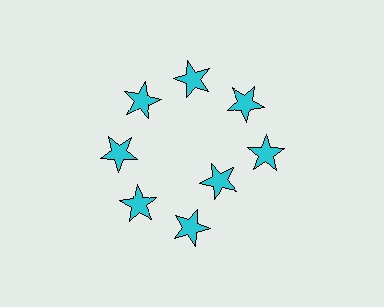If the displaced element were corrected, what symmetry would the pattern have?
It would have 8-fold rotational symmetry — the pattern would map onto itself every 45 degrees.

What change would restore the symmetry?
The symmetry would be restored by moving it outward, back onto the ring so that all 8 stars sit at equal angles and equal distance from the center.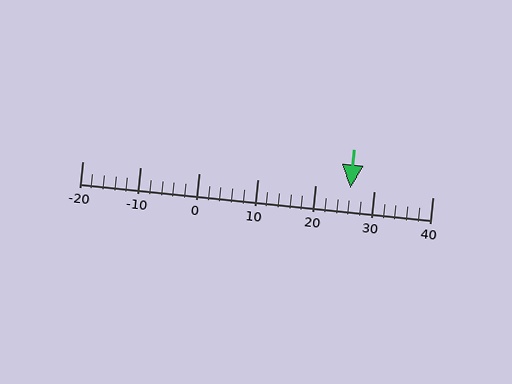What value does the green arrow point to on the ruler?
The green arrow points to approximately 26.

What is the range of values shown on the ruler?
The ruler shows values from -20 to 40.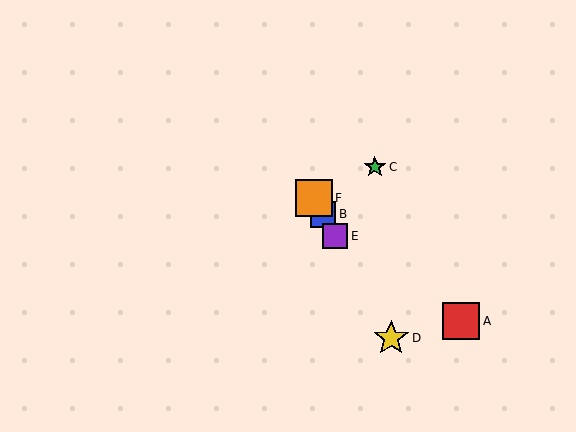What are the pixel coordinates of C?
Object C is at (375, 167).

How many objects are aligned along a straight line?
4 objects (B, D, E, F) are aligned along a straight line.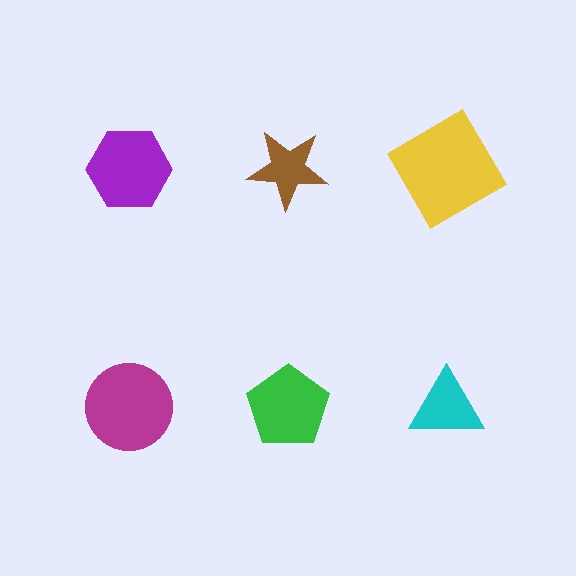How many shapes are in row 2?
3 shapes.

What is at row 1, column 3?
A yellow diamond.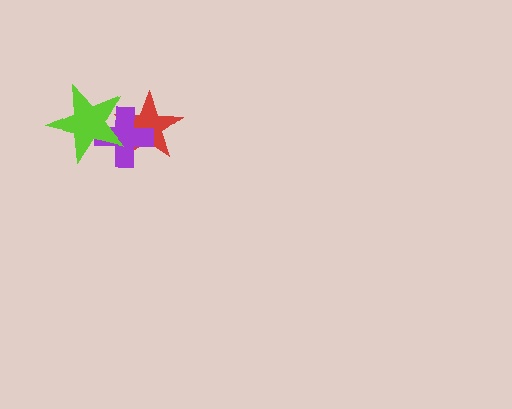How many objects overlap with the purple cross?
2 objects overlap with the purple cross.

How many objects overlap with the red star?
2 objects overlap with the red star.